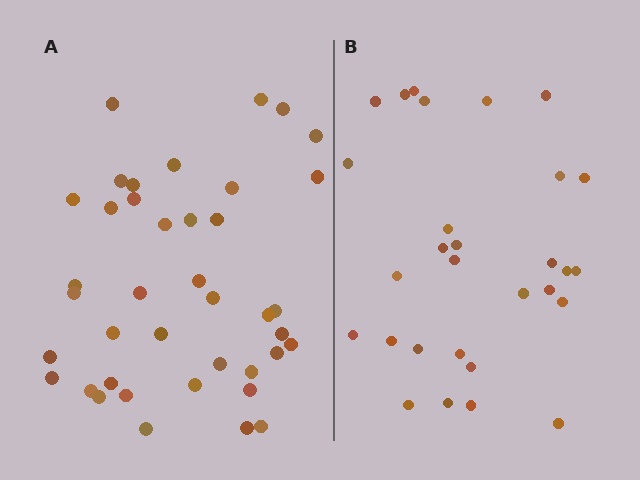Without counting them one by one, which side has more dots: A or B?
Region A (the left region) has more dots.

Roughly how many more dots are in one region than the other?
Region A has roughly 12 or so more dots than region B.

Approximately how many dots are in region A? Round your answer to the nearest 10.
About 40 dots.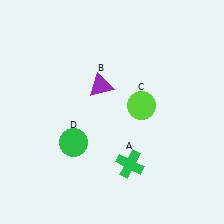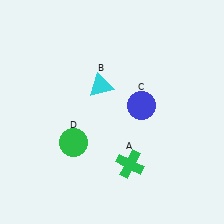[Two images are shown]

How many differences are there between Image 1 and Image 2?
There are 2 differences between the two images.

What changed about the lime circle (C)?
In Image 1, C is lime. In Image 2, it changed to blue.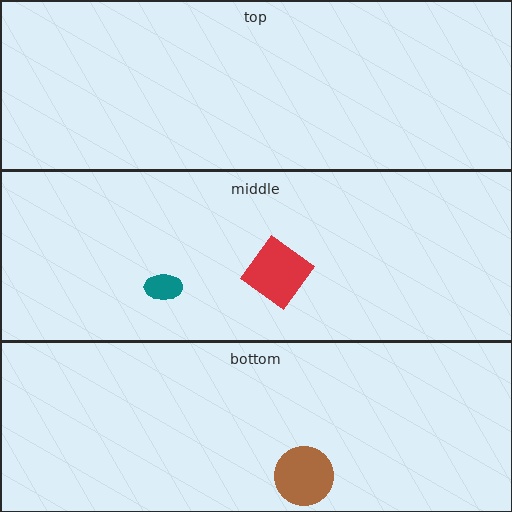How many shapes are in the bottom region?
1.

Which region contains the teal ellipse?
The middle region.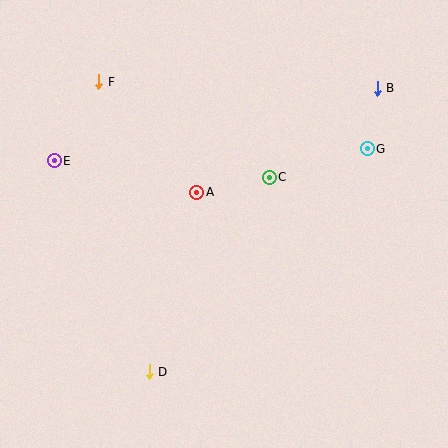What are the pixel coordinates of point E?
Point E is at (54, 161).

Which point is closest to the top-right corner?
Point B is closest to the top-right corner.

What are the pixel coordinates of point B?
Point B is at (377, 88).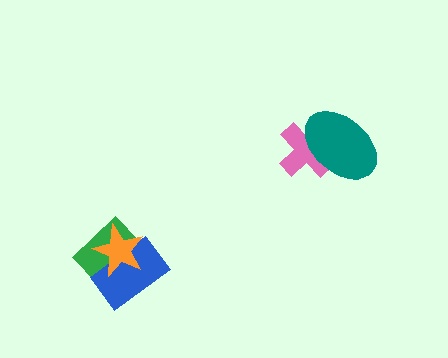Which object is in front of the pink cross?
The teal ellipse is in front of the pink cross.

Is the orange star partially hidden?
No, no other shape covers it.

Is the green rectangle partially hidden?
Yes, it is partially covered by another shape.